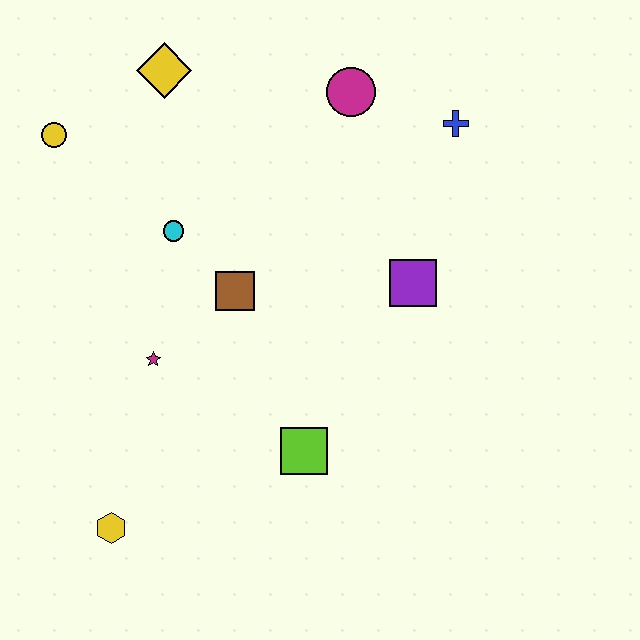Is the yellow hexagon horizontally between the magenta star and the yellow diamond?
No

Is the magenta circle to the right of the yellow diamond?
Yes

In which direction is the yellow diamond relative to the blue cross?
The yellow diamond is to the left of the blue cross.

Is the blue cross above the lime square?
Yes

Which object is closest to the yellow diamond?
The yellow circle is closest to the yellow diamond.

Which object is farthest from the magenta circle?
The yellow hexagon is farthest from the magenta circle.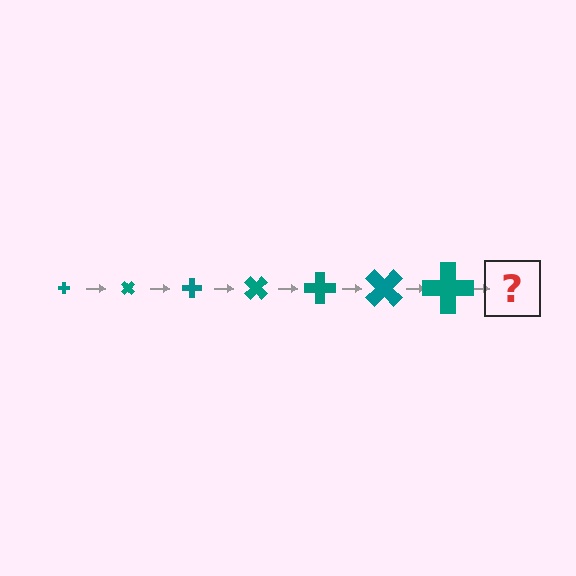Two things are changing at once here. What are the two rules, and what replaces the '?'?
The two rules are that the cross grows larger each step and it rotates 45 degrees each step. The '?' should be a cross, larger than the previous one and rotated 315 degrees from the start.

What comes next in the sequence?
The next element should be a cross, larger than the previous one and rotated 315 degrees from the start.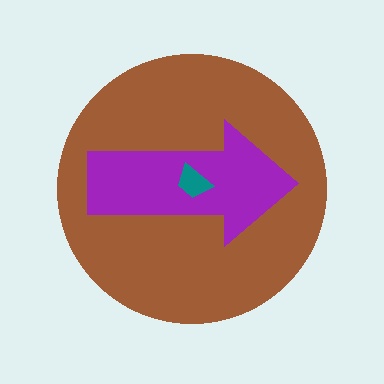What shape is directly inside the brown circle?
The purple arrow.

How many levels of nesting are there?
3.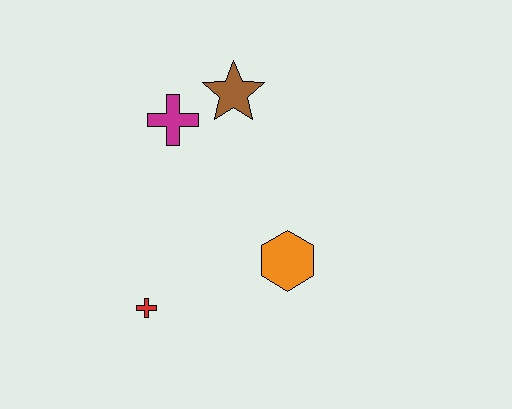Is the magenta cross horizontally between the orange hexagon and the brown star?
No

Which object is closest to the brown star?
The magenta cross is closest to the brown star.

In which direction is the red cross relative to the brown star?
The red cross is below the brown star.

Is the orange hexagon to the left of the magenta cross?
No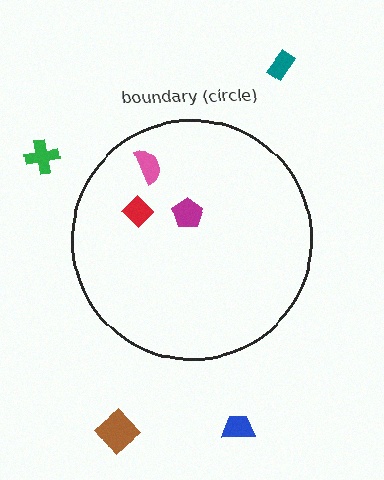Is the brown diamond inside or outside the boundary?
Outside.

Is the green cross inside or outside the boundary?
Outside.